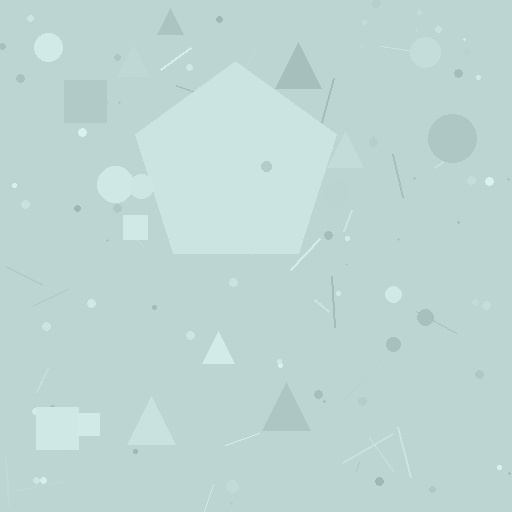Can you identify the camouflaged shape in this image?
The camouflaged shape is a pentagon.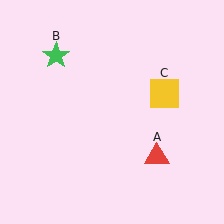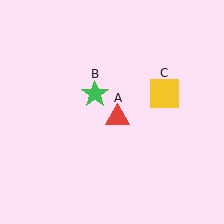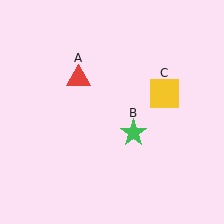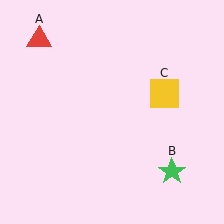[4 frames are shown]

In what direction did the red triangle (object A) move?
The red triangle (object A) moved up and to the left.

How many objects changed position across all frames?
2 objects changed position: red triangle (object A), green star (object B).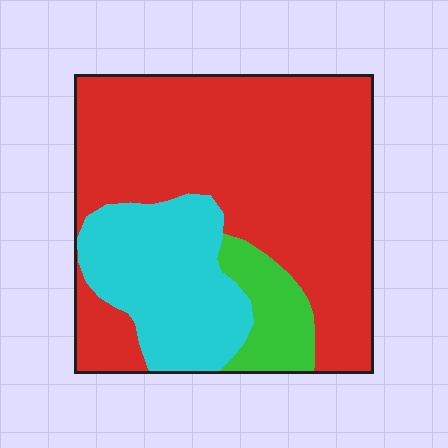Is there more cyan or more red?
Red.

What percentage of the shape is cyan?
Cyan covers 24% of the shape.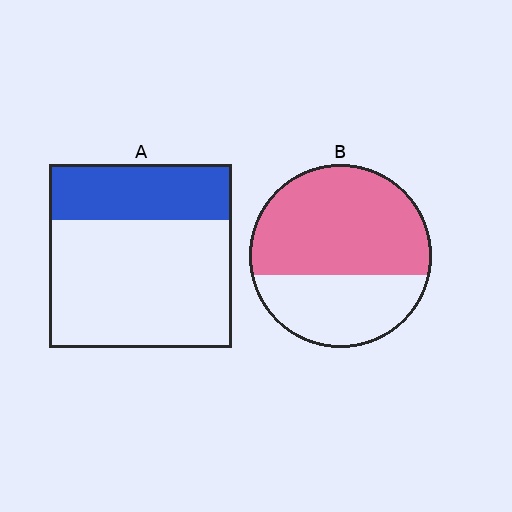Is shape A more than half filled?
No.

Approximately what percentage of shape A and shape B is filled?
A is approximately 30% and B is approximately 65%.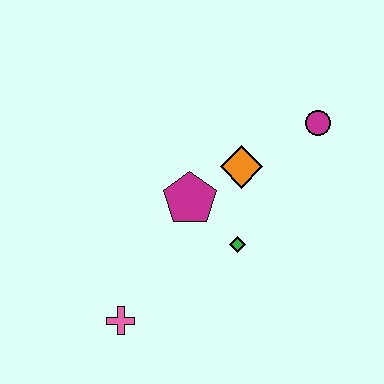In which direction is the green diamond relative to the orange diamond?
The green diamond is below the orange diamond.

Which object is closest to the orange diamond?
The magenta pentagon is closest to the orange diamond.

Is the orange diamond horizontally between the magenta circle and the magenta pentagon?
Yes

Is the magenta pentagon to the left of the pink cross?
No